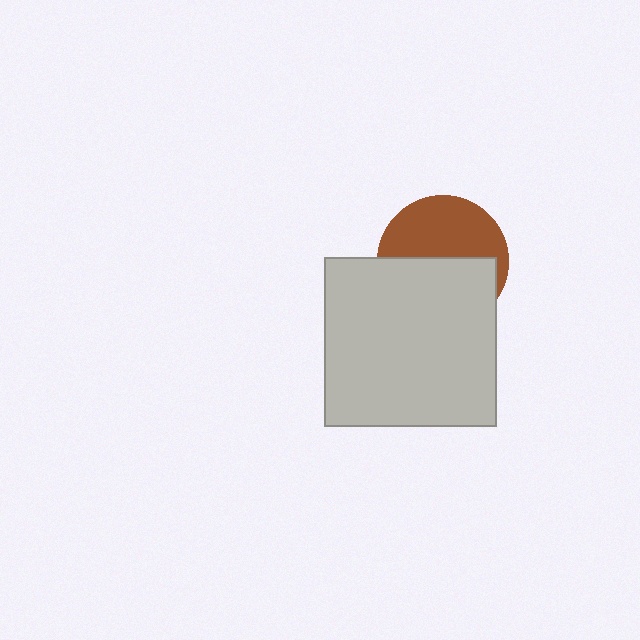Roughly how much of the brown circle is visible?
About half of it is visible (roughly 49%).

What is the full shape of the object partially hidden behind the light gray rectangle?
The partially hidden object is a brown circle.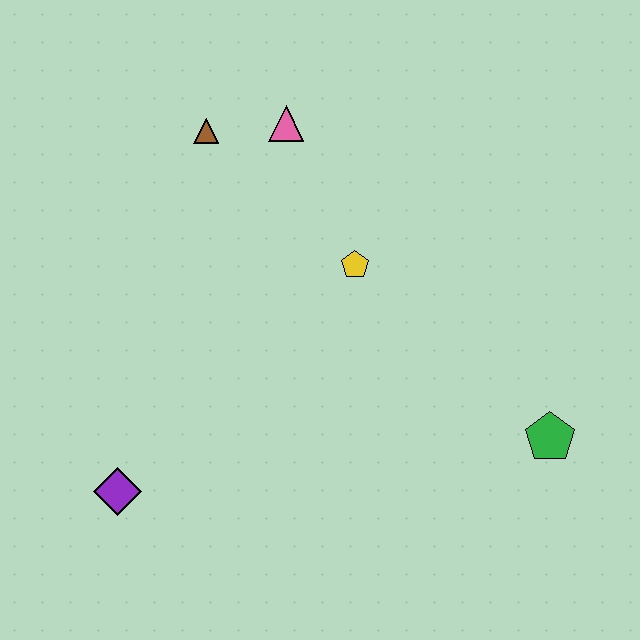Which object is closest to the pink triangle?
The brown triangle is closest to the pink triangle.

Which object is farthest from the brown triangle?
The green pentagon is farthest from the brown triangle.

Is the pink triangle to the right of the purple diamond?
Yes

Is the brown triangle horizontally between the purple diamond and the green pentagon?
Yes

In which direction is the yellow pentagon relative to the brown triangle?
The yellow pentagon is to the right of the brown triangle.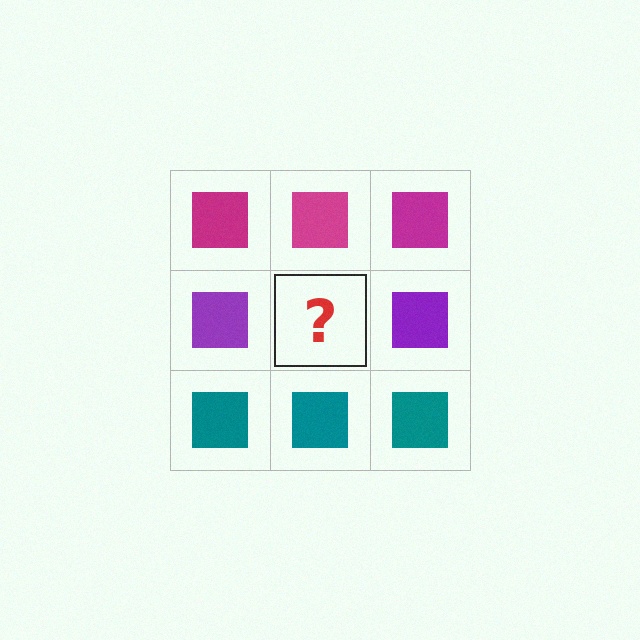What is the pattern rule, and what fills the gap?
The rule is that each row has a consistent color. The gap should be filled with a purple square.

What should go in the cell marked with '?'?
The missing cell should contain a purple square.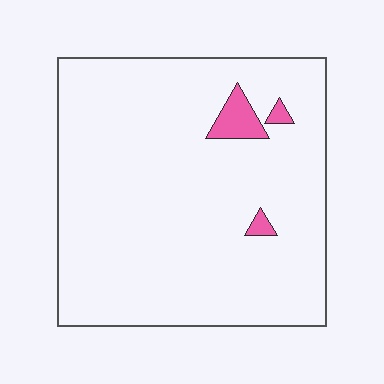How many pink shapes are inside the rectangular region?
3.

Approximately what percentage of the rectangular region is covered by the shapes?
Approximately 5%.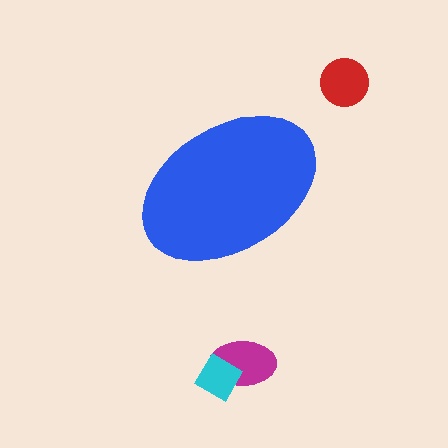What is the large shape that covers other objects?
A blue ellipse.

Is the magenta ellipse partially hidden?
No, the magenta ellipse is fully visible.